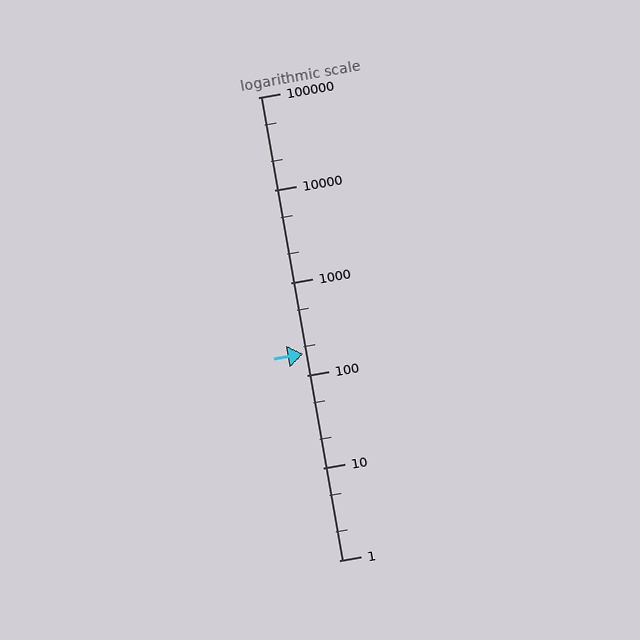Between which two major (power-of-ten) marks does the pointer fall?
The pointer is between 100 and 1000.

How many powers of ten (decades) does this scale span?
The scale spans 5 decades, from 1 to 100000.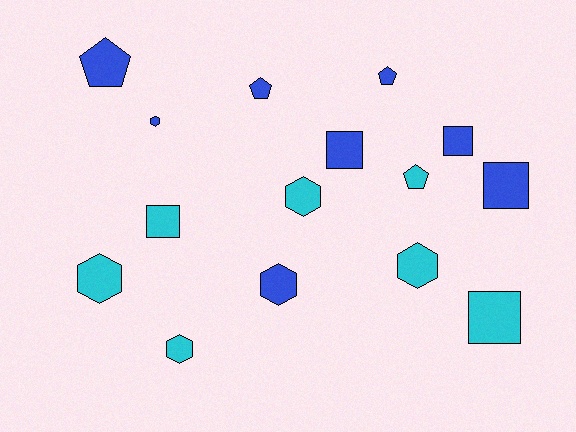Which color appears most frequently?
Blue, with 8 objects.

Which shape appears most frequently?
Hexagon, with 6 objects.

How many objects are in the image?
There are 15 objects.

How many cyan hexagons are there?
There are 4 cyan hexagons.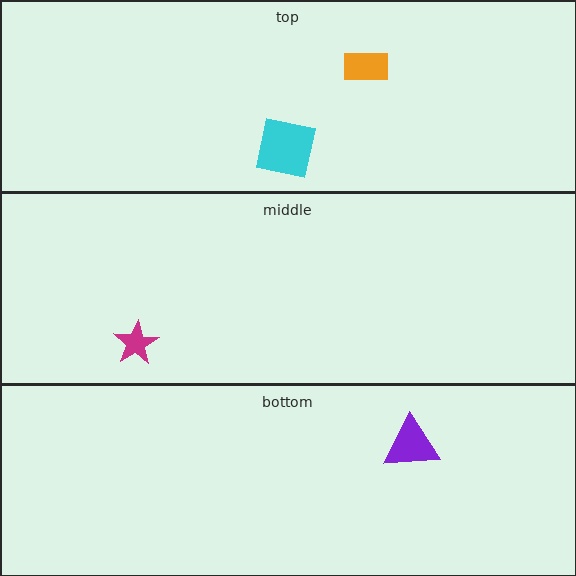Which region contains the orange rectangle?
The top region.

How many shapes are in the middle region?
1.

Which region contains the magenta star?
The middle region.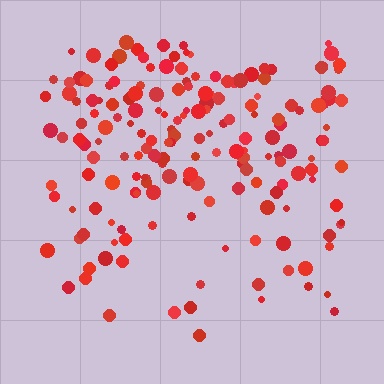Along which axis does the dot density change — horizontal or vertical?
Vertical.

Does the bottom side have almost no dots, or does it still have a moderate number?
Still a moderate number, just noticeably fewer than the top.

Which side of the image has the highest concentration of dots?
The top.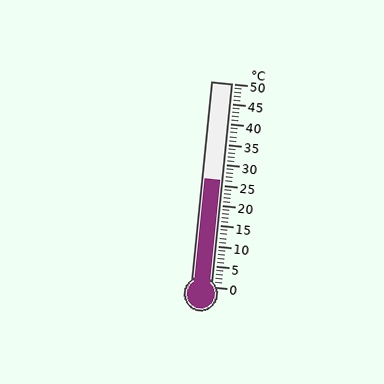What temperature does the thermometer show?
The thermometer shows approximately 26°C.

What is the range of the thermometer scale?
The thermometer scale ranges from 0°C to 50°C.